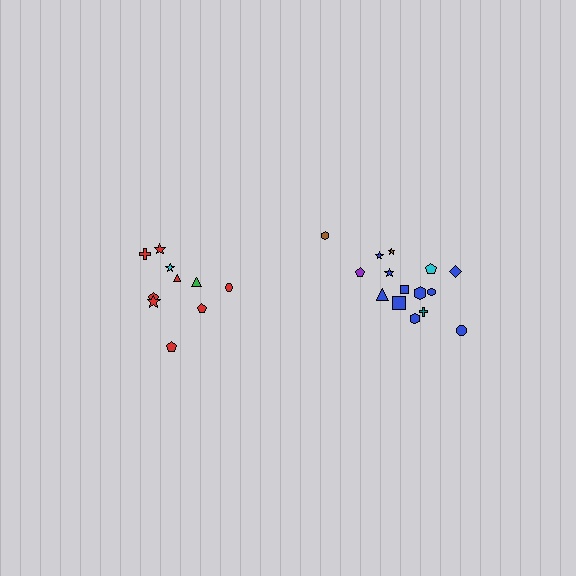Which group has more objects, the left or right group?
The right group.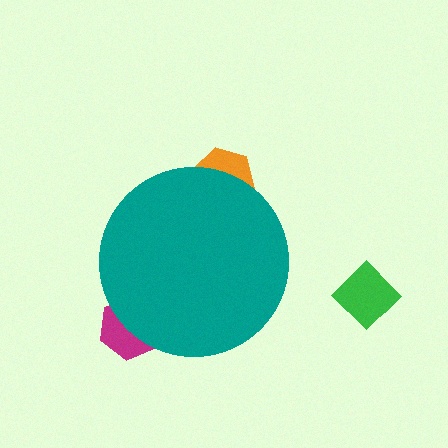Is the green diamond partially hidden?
No, the green diamond is fully visible.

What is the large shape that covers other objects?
A teal circle.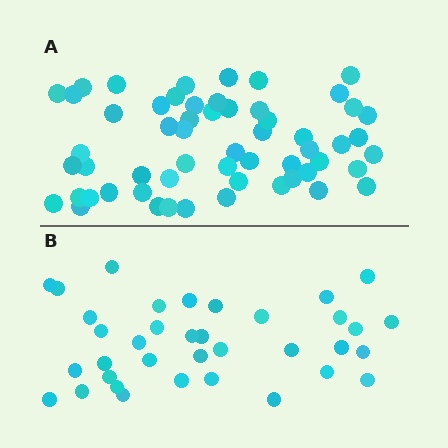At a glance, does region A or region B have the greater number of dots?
Region A (the top region) has more dots.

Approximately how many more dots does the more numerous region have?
Region A has approximately 20 more dots than region B.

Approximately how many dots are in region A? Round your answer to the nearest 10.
About 60 dots. (The exact count is 57, which rounds to 60.)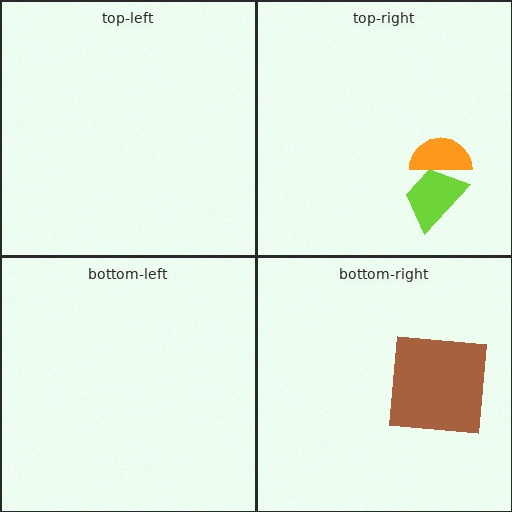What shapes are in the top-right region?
The lime trapezoid, the orange semicircle.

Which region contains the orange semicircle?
The top-right region.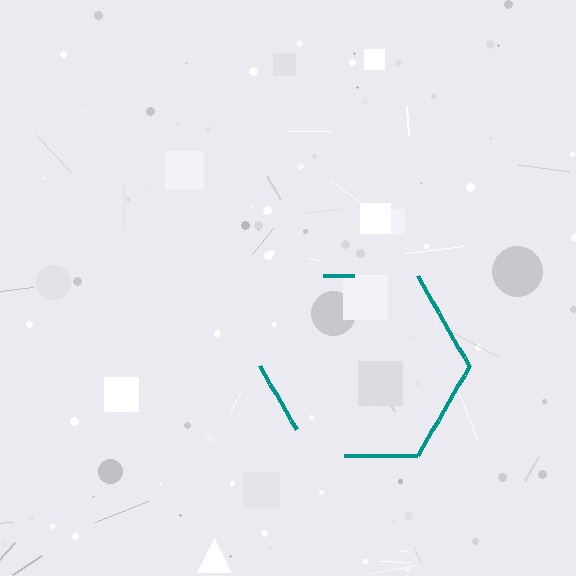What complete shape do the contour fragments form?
The contour fragments form a hexagon.